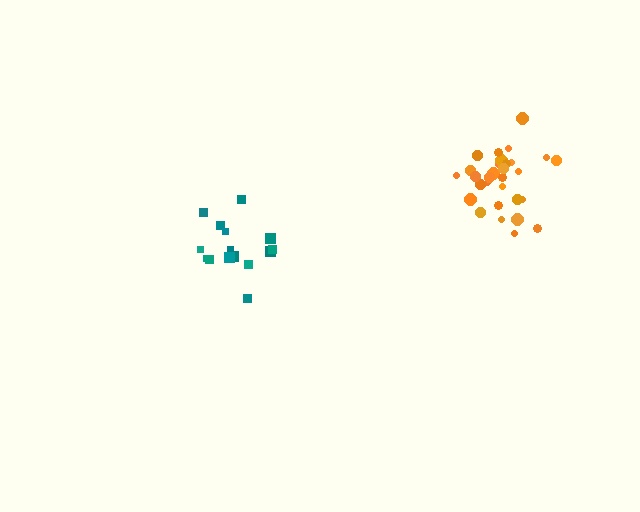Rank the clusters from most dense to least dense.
orange, teal.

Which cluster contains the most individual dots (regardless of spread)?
Orange (30).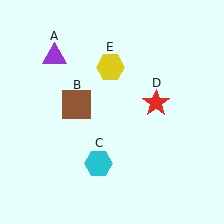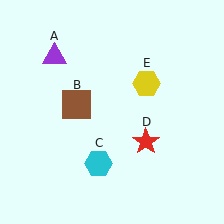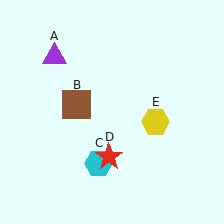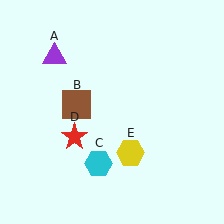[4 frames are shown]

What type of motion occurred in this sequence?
The red star (object D), yellow hexagon (object E) rotated clockwise around the center of the scene.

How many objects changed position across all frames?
2 objects changed position: red star (object D), yellow hexagon (object E).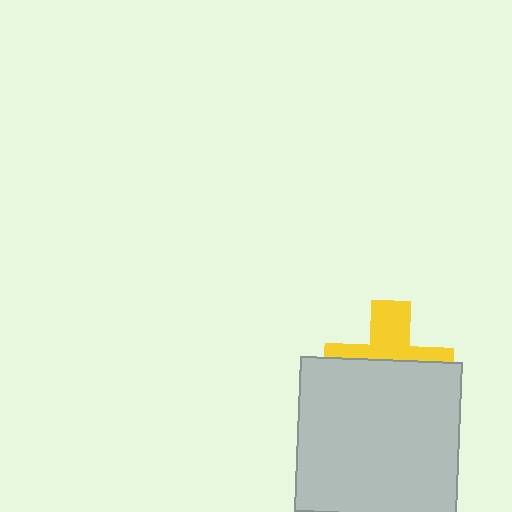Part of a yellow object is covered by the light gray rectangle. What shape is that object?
It is a cross.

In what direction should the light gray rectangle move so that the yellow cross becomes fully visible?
The light gray rectangle should move down. That is the shortest direction to clear the overlap and leave the yellow cross fully visible.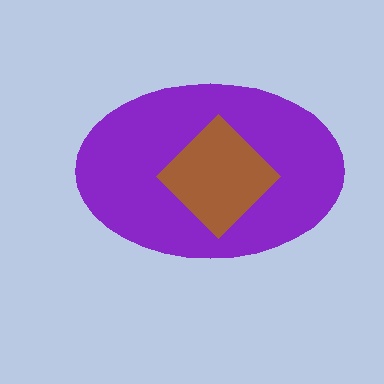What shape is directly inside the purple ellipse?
The brown diamond.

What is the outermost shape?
The purple ellipse.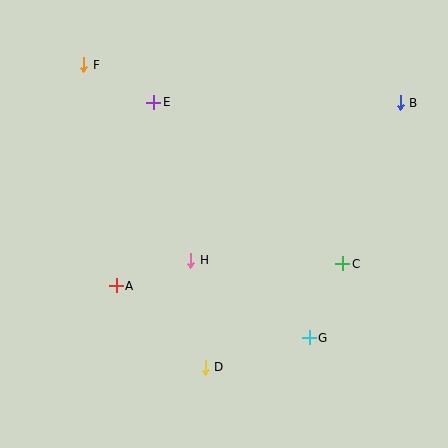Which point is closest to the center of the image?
Point H at (191, 260) is closest to the center.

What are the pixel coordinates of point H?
Point H is at (191, 260).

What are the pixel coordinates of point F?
Point F is at (84, 65).